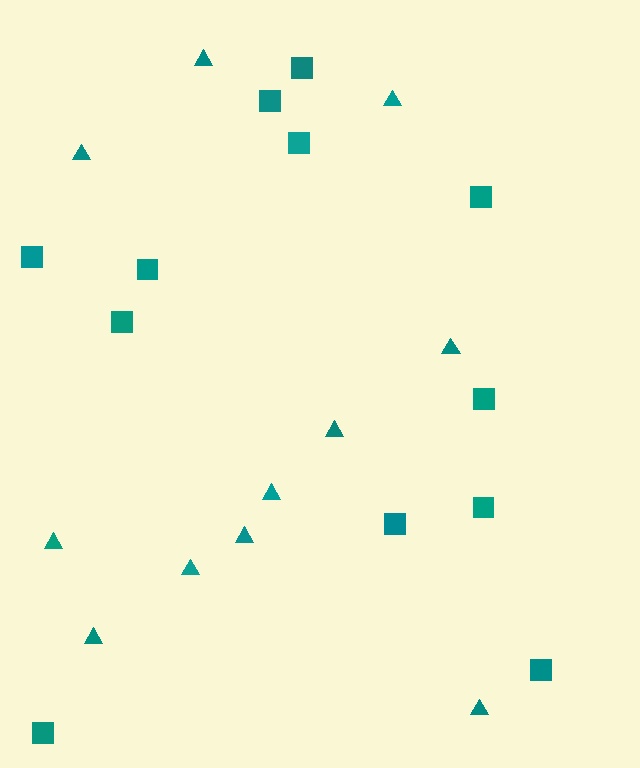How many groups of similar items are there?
There are 2 groups: one group of triangles (11) and one group of squares (12).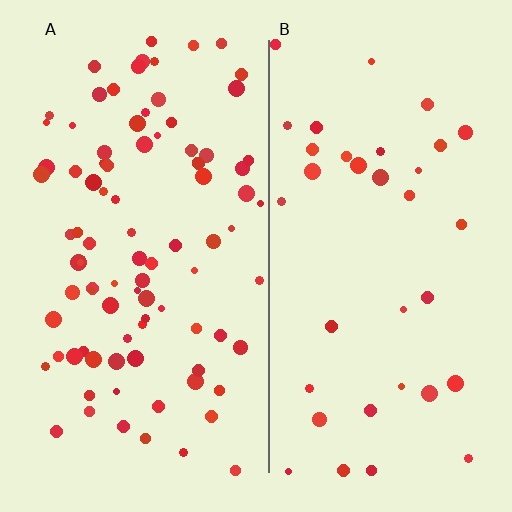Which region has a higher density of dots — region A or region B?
A (the left).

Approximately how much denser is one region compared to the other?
Approximately 2.7× — region A over region B.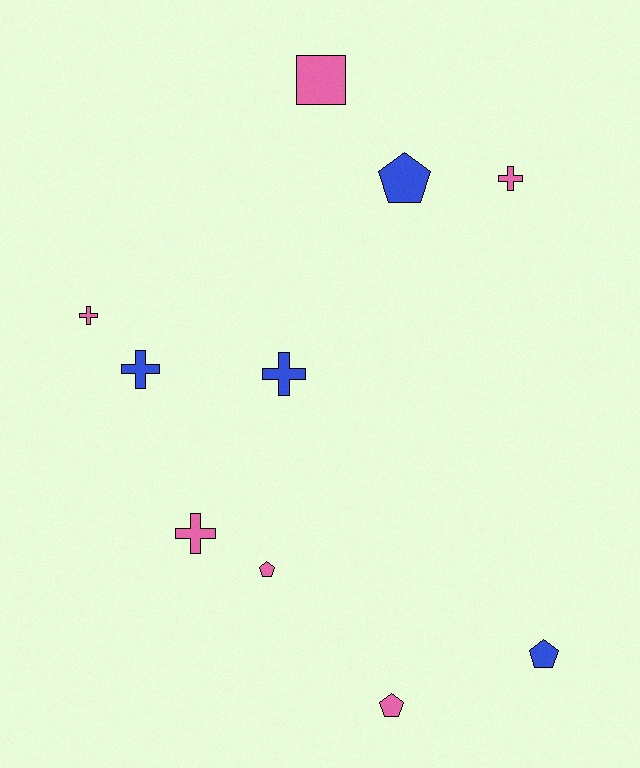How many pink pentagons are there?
There are 2 pink pentagons.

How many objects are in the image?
There are 10 objects.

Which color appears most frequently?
Pink, with 6 objects.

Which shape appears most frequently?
Cross, with 5 objects.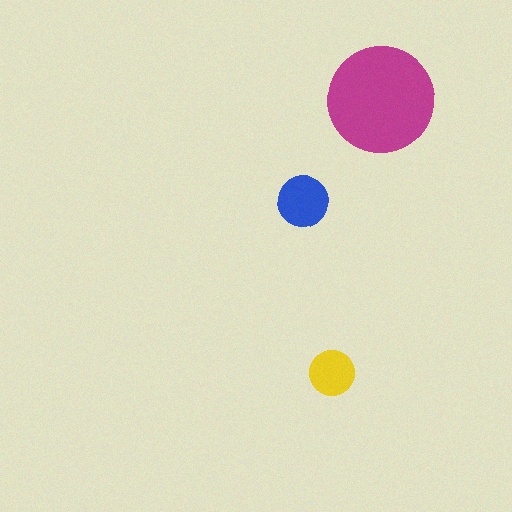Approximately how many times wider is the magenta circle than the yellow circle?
About 2.5 times wider.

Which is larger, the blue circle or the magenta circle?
The magenta one.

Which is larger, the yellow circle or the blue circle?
The blue one.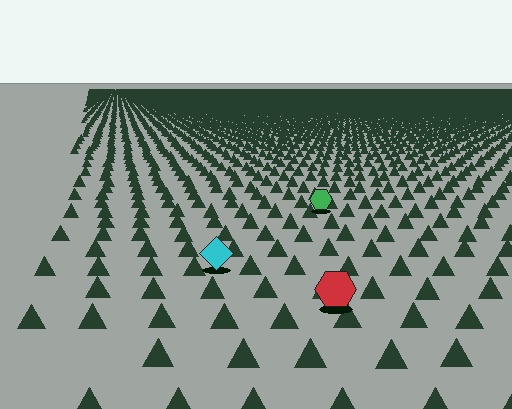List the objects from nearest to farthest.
From nearest to farthest: the red hexagon, the cyan diamond, the green hexagon.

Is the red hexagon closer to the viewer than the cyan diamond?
Yes. The red hexagon is closer — you can tell from the texture gradient: the ground texture is coarser near it.